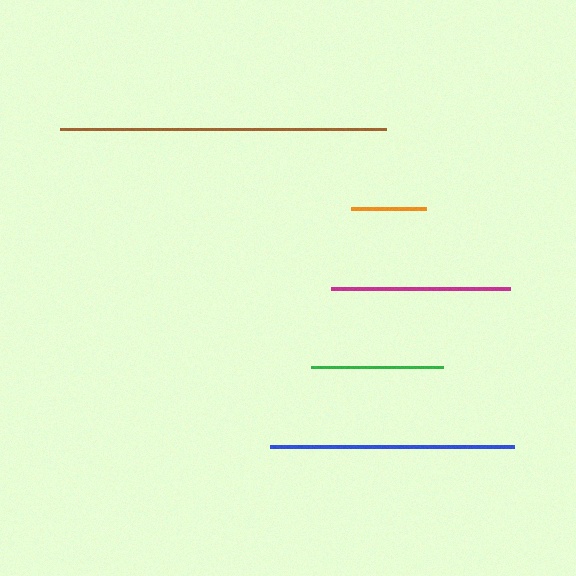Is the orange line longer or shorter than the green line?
The green line is longer than the orange line.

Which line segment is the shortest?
The orange line is the shortest at approximately 75 pixels.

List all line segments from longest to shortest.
From longest to shortest: brown, blue, magenta, green, orange.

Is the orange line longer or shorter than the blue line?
The blue line is longer than the orange line.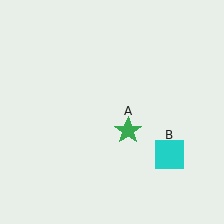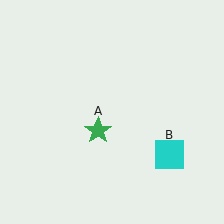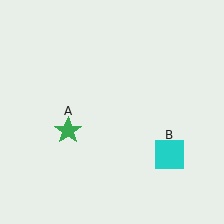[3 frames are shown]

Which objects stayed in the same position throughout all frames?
Cyan square (object B) remained stationary.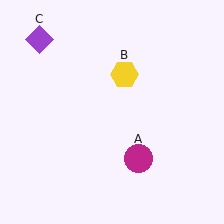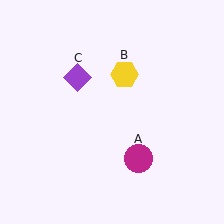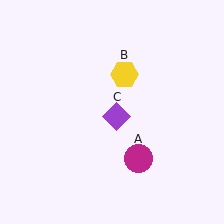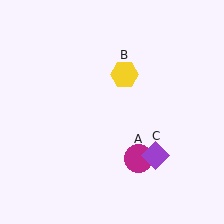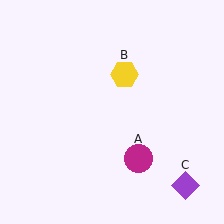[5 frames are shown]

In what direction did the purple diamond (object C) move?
The purple diamond (object C) moved down and to the right.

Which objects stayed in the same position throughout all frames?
Magenta circle (object A) and yellow hexagon (object B) remained stationary.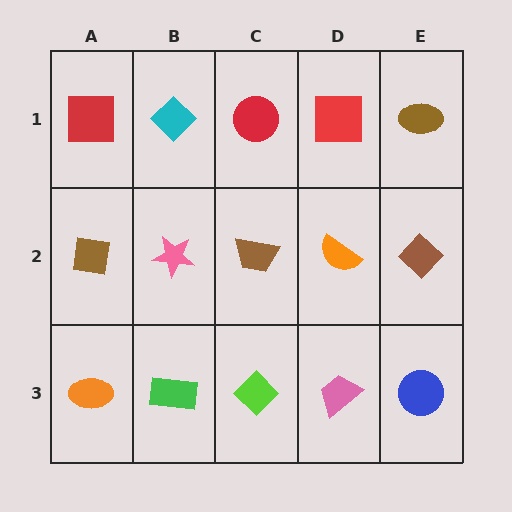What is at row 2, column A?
A brown square.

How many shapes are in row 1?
5 shapes.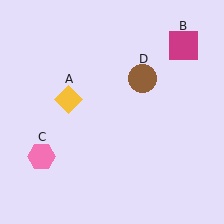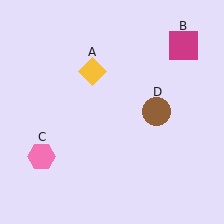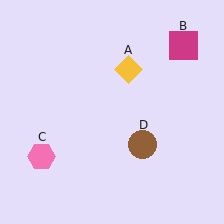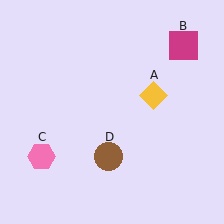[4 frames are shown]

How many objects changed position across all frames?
2 objects changed position: yellow diamond (object A), brown circle (object D).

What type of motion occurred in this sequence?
The yellow diamond (object A), brown circle (object D) rotated clockwise around the center of the scene.